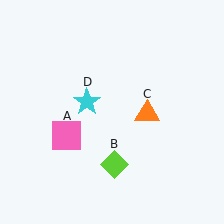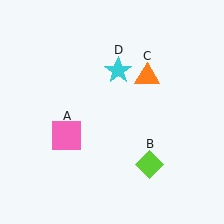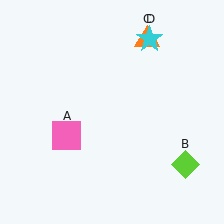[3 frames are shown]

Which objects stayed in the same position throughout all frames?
Pink square (object A) remained stationary.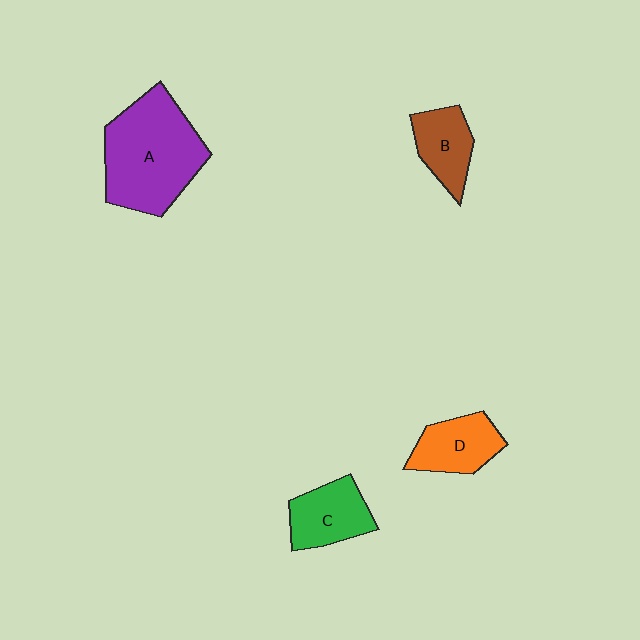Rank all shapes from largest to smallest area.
From largest to smallest: A (purple), C (green), D (orange), B (brown).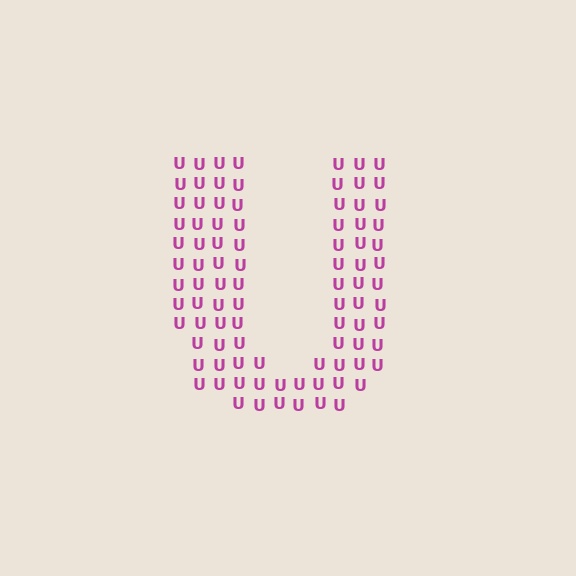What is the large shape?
The large shape is the letter U.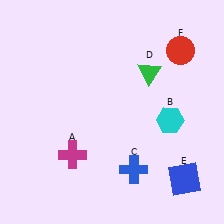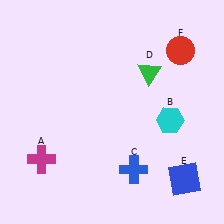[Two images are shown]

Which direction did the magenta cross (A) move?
The magenta cross (A) moved left.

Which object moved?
The magenta cross (A) moved left.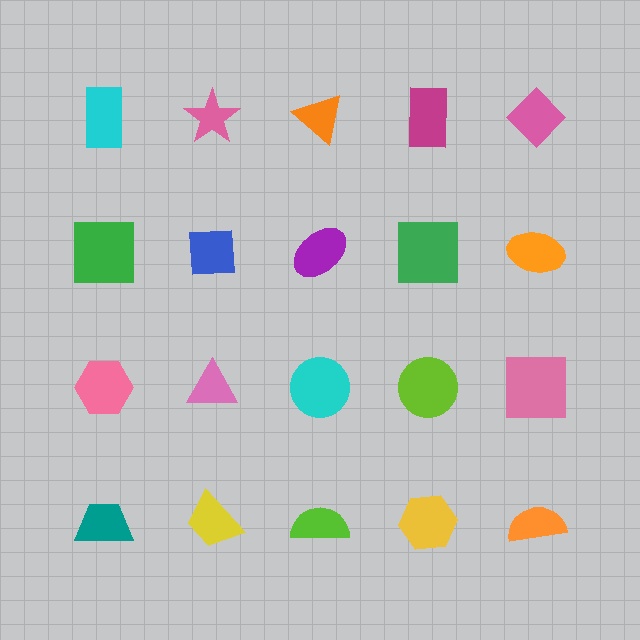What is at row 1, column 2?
A pink star.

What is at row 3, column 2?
A pink triangle.